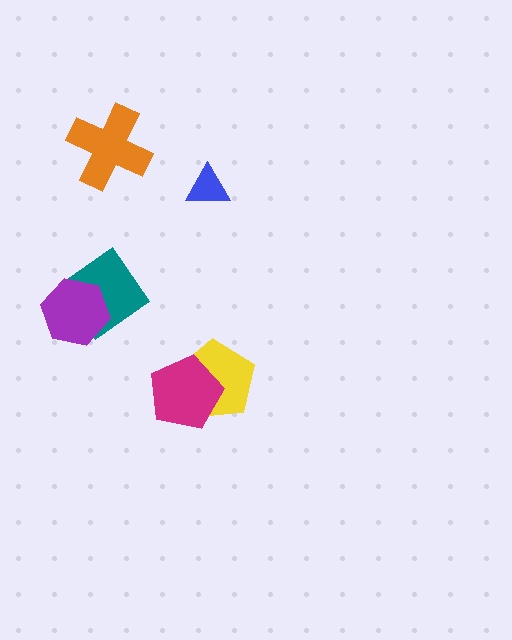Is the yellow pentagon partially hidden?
Yes, it is partially covered by another shape.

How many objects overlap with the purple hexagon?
1 object overlaps with the purple hexagon.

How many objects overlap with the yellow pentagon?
1 object overlaps with the yellow pentagon.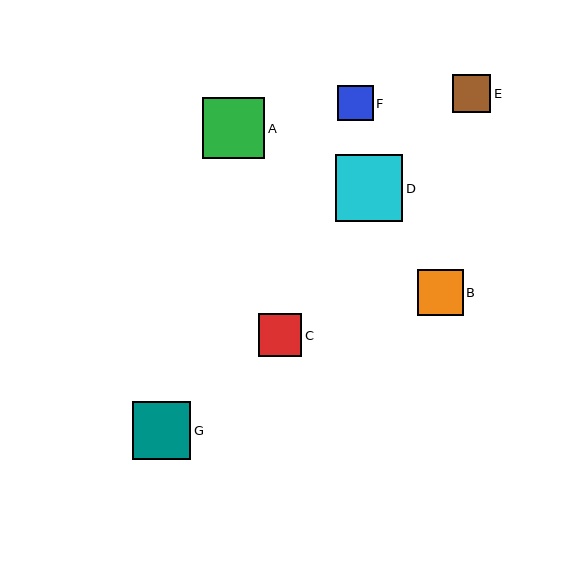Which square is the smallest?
Square F is the smallest with a size of approximately 36 pixels.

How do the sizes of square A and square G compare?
Square A and square G are approximately the same size.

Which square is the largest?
Square D is the largest with a size of approximately 67 pixels.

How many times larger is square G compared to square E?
Square G is approximately 1.5 times the size of square E.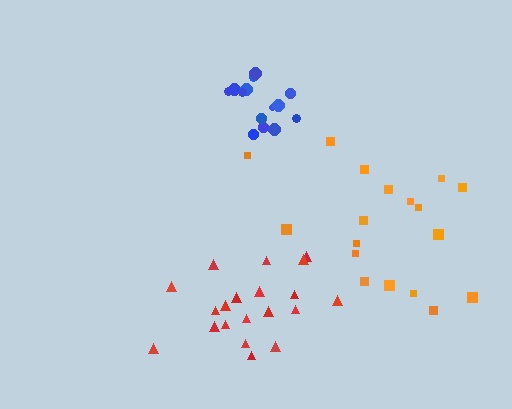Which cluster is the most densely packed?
Blue.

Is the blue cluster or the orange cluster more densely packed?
Blue.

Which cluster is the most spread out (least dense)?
Orange.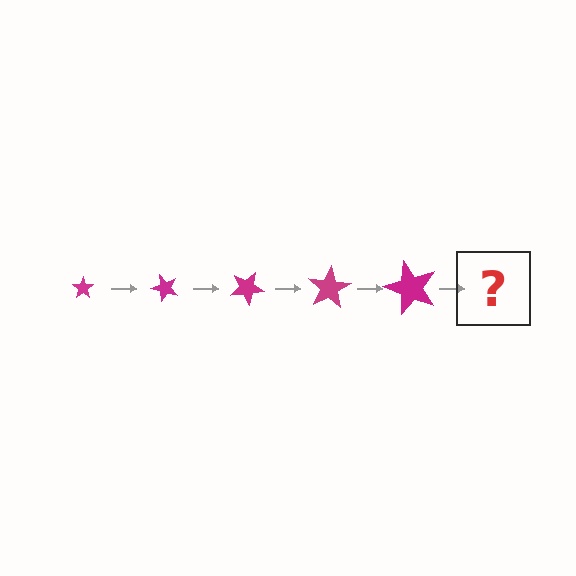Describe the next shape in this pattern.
It should be a star, larger than the previous one and rotated 250 degrees from the start.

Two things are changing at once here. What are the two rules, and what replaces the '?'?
The two rules are that the star grows larger each step and it rotates 50 degrees each step. The '?' should be a star, larger than the previous one and rotated 250 degrees from the start.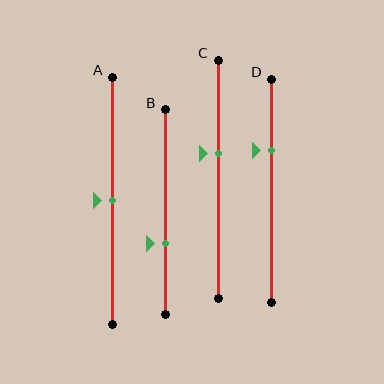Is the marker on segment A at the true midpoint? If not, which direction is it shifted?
Yes, the marker on segment A is at the true midpoint.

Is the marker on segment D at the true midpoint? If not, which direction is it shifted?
No, the marker on segment D is shifted upward by about 18% of the segment length.